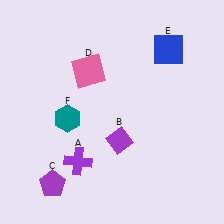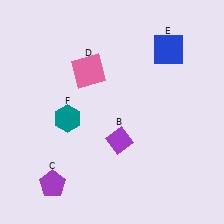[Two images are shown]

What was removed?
The purple cross (A) was removed in Image 2.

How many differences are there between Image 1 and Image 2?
There is 1 difference between the two images.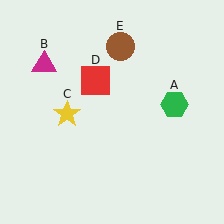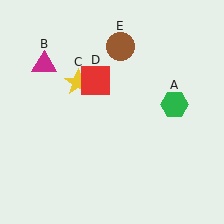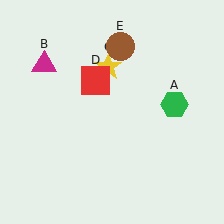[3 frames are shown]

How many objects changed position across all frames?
1 object changed position: yellow star (object C).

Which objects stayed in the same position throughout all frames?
Green hexagon (object A) and magenta triangle (object B) and red square (object D) and brown circle (object E) remained stationary.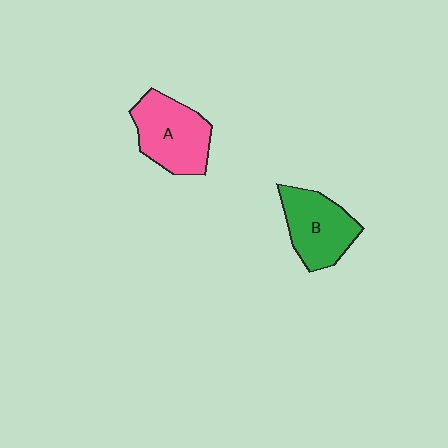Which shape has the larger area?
Shape A (pink).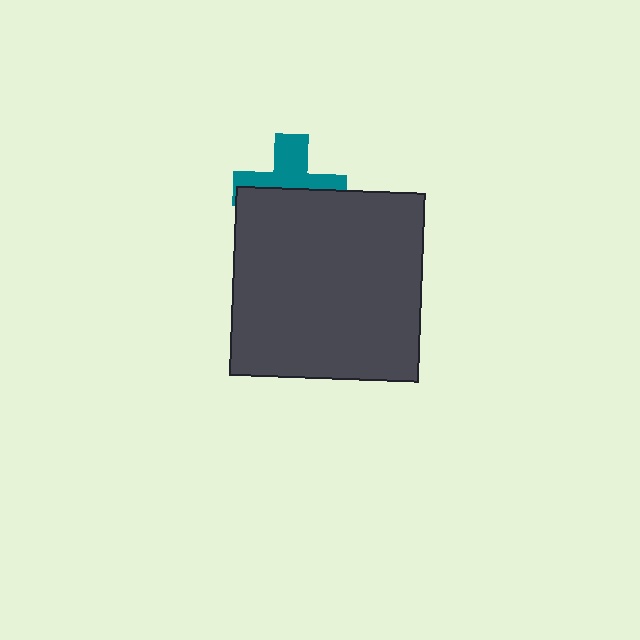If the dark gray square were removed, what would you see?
You would see the complete teal cross.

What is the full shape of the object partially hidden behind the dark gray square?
The partially hidden object is a teal cross.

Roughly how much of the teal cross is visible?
About half of it is visible (roughly 47%).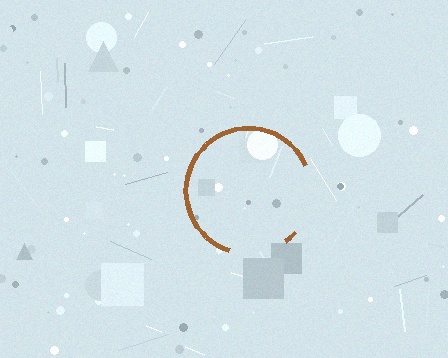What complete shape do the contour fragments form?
The contour fragments form a circle.